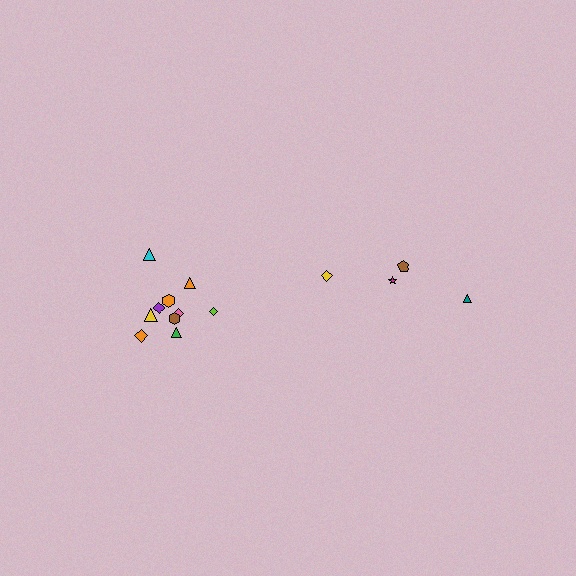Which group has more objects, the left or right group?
The left group.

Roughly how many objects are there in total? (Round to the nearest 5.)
Roughly 15 objects in total.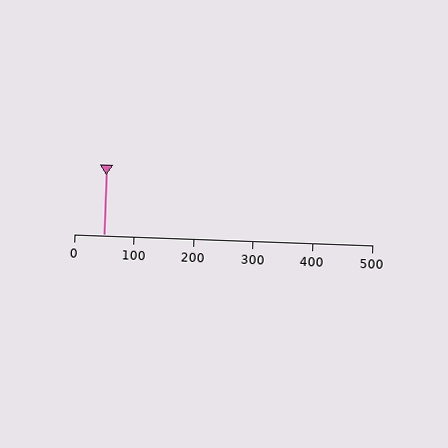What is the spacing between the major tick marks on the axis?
The major ticks are spaced 100 apart.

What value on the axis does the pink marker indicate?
The marker indicates approximately 50.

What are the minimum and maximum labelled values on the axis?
The axis runs from 0 to 500.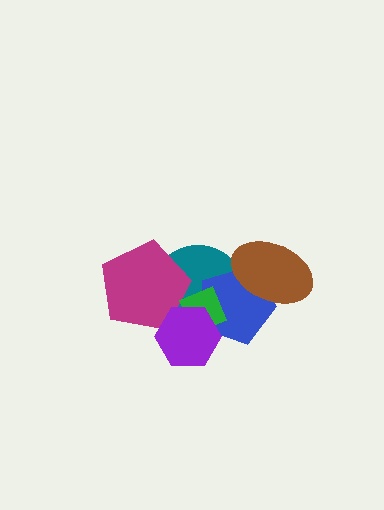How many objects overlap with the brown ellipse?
2 objects overlap with the brown ellipse.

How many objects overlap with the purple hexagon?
4 objects overlap with the purple hexagon.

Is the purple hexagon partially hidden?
No, no other shape covers it.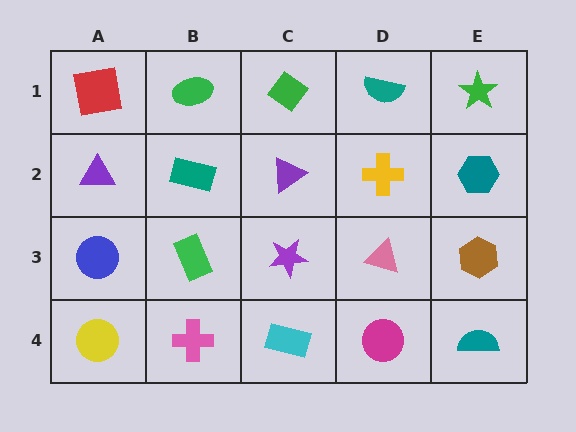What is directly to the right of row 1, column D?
A green star.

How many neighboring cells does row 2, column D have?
4.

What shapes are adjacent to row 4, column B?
A green rectangle (row 3, column B), a yellow circle (row 4, column A), a cyan rectangle (row 4, column C).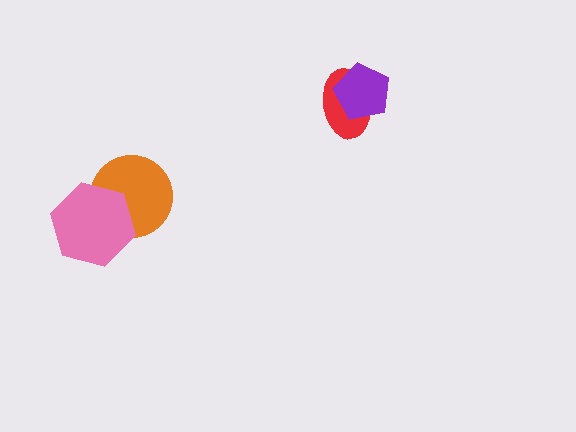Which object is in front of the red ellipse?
The purple pentagon is in front of the red ellipse.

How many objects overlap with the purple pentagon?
1 object overlaps with the purple pentagon.